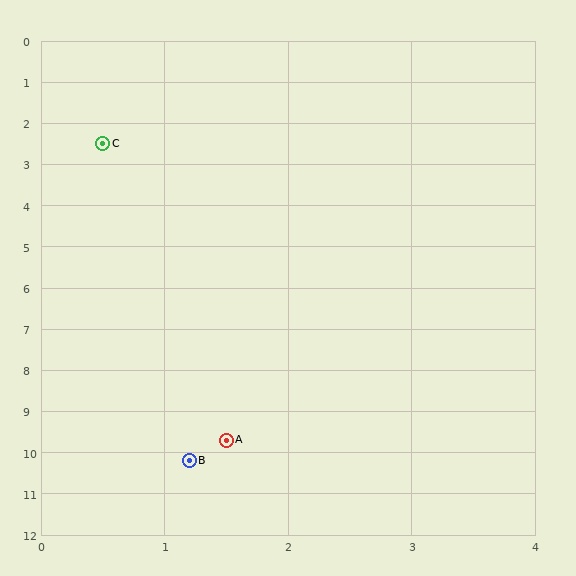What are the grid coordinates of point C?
Point C is at approximately (0.5, 2.5).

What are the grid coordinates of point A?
Point A is at approximately (1.5, 9.7).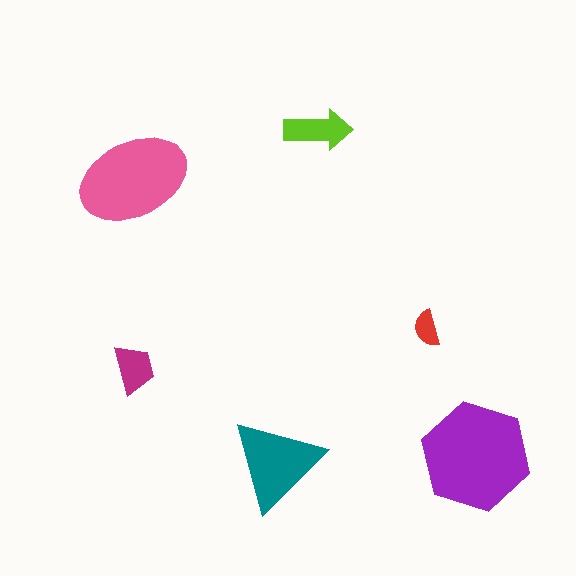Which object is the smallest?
The red semicircle.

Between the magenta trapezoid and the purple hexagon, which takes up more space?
The purple hexagon.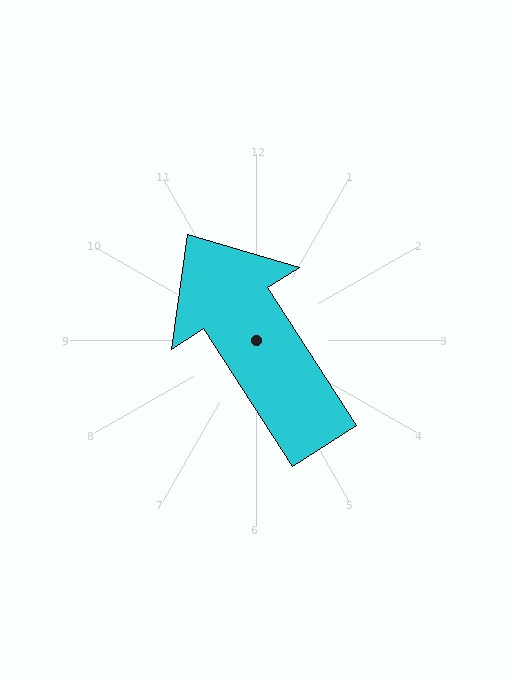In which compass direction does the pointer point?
Northwest.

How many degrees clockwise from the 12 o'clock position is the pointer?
Approximately 327 degrees.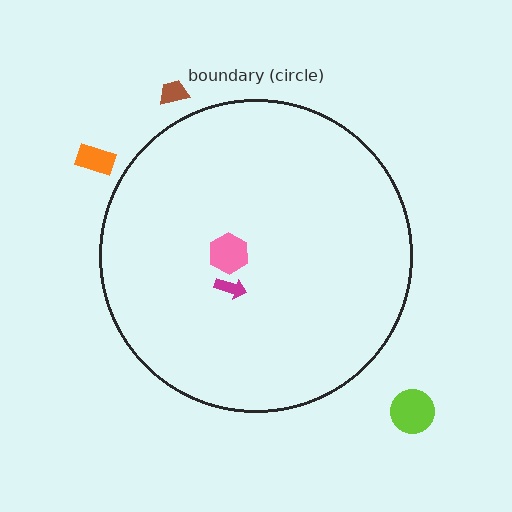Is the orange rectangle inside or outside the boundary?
Outside.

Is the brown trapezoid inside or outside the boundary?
Outside.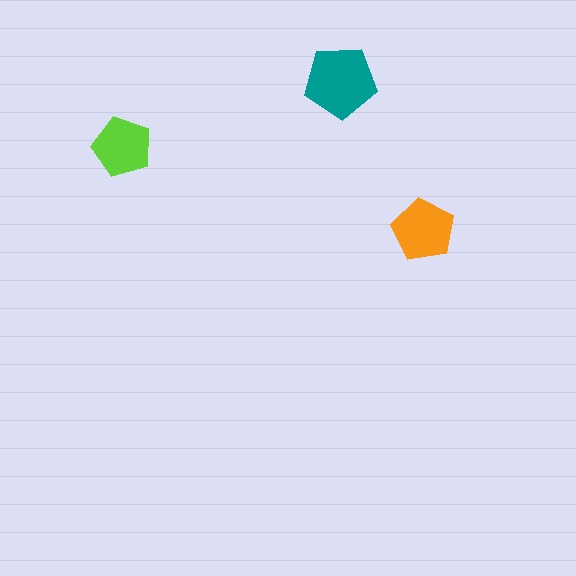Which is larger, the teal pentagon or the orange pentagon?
The teal one.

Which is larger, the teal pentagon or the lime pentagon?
The teal one.